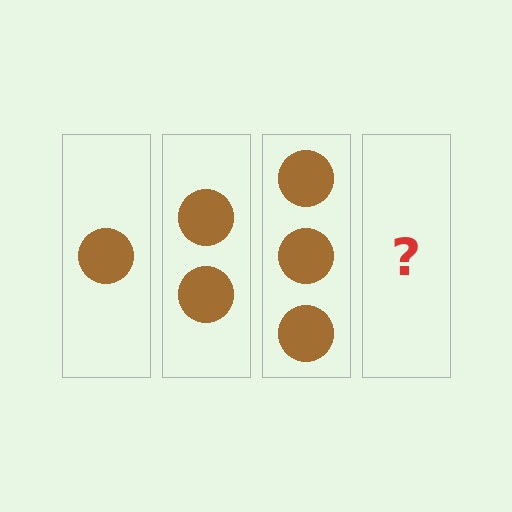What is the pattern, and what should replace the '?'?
The pattern is that each step adds one more circle. The '?' should be 4 circles.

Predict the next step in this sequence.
The next step is 4 circles.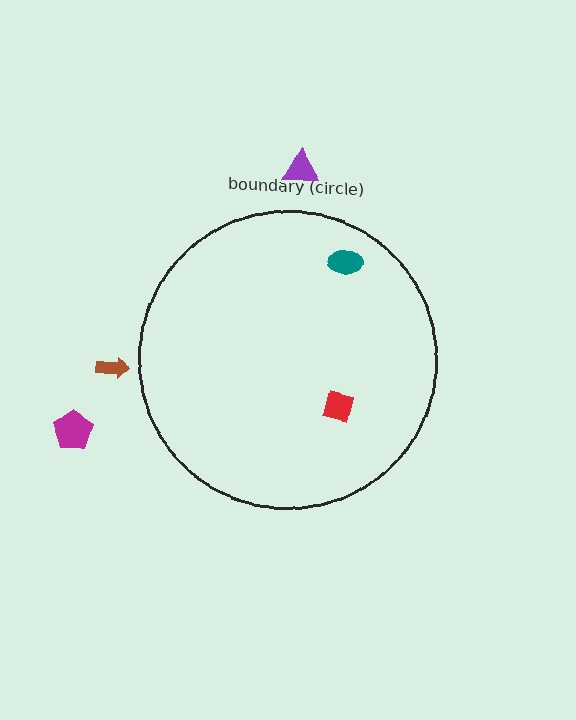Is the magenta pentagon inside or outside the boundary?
Outside.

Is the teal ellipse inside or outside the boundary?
Inside.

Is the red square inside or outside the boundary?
Inside.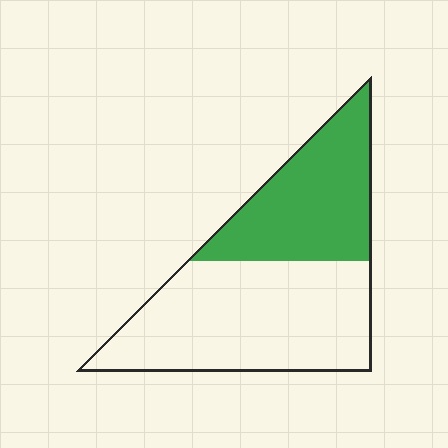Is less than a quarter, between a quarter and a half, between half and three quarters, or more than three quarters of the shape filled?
Between a quarter and a half.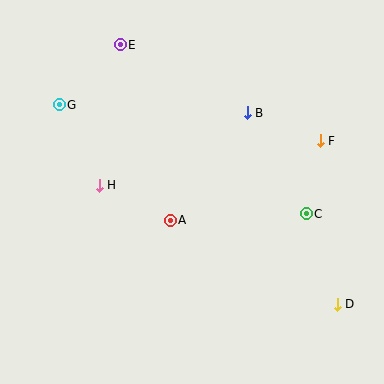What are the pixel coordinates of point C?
Point C is at (306, 214).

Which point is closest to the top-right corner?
Point F is closest to the top-right corner.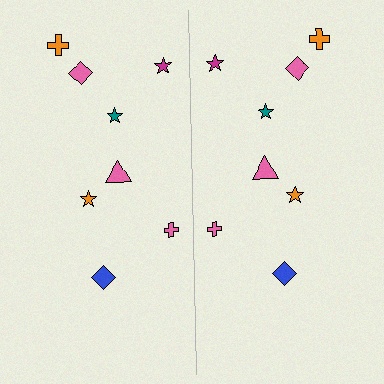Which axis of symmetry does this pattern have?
The pattern has a vertical axis of symmetry running through the center of the image.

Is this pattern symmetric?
Yes, this pattern has bilateral (reflection) symmetry.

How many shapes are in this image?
There are 16 shapes in this image.